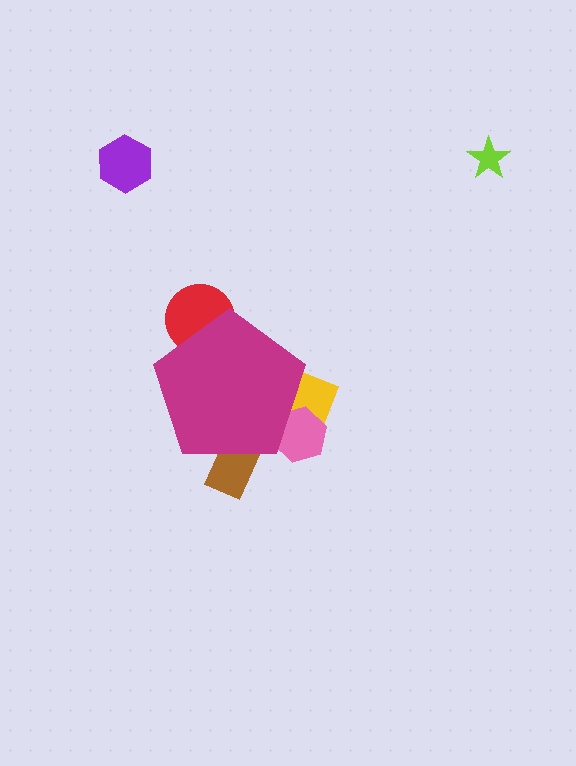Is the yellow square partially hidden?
Yes, the yellow square is partially hidden behind the magenta pentagon.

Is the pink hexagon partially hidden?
Yes, the pink hexagon is partially hidden behind the magenta pentagon.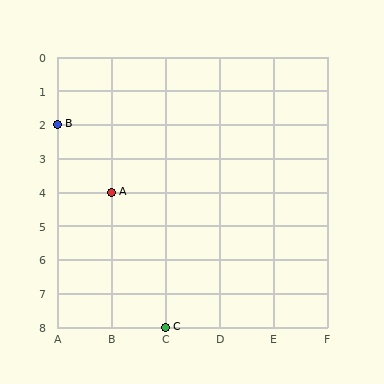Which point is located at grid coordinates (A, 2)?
Point B is at (A, 2).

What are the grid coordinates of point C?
Point C is at grid coordinates (C, 8).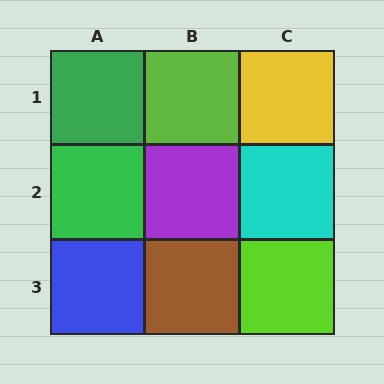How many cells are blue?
1 cell is blue.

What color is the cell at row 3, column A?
Blue.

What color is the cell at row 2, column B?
Purple.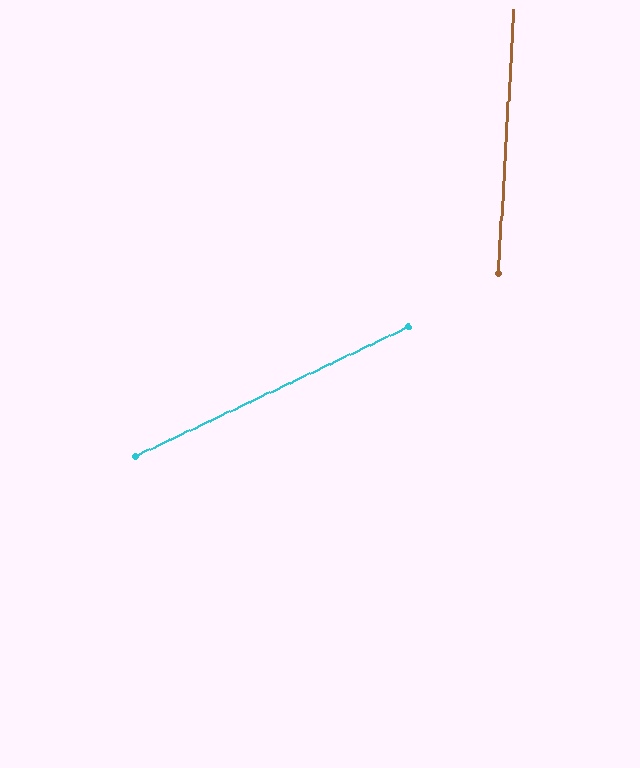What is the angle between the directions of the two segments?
Approximately 61 degrees.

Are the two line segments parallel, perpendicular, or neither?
Neither parallel nor perpendicular — they differ by about 61°.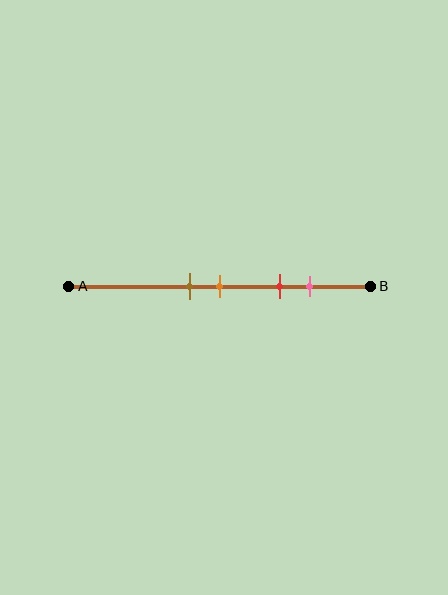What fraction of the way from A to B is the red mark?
The red mark is approximately 70% (0.7) of the way from A to B.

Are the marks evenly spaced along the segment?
No, the marks are not evenly spaced.